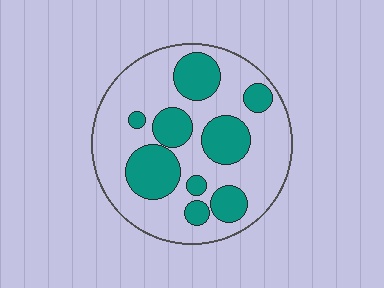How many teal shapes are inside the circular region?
9.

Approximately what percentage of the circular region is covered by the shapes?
Approximately 35%.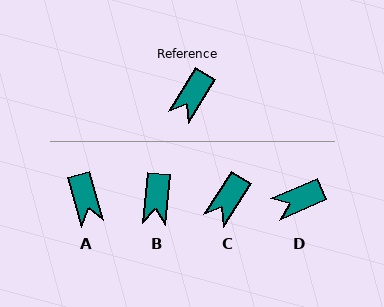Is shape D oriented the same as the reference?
No, it is off by about 34 degrees.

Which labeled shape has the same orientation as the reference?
C.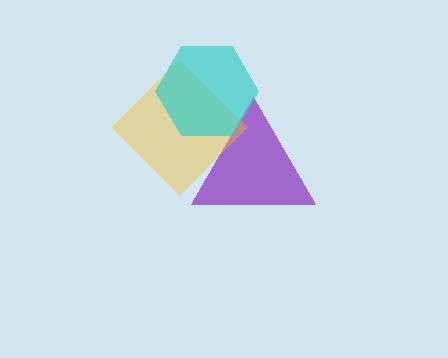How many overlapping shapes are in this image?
There are 3 overlapping shapes in the image.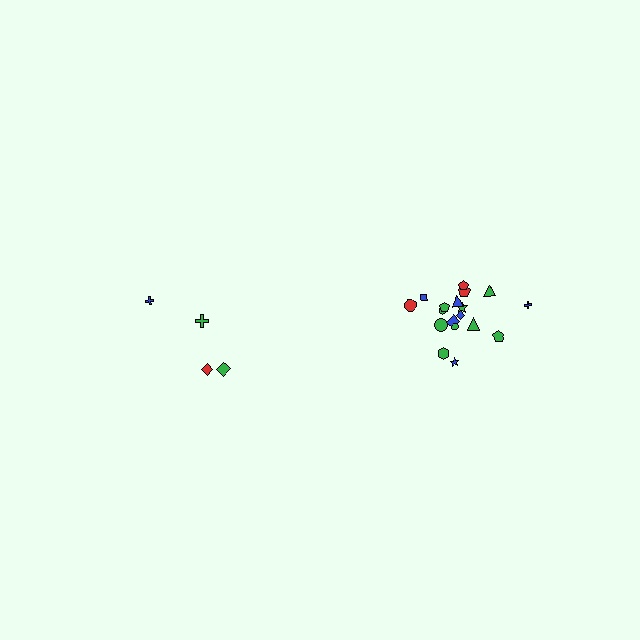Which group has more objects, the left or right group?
The right group.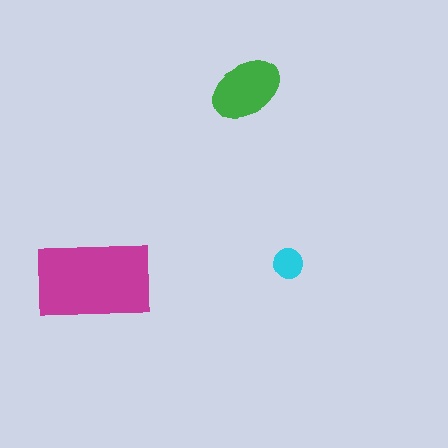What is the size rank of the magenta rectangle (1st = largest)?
1st.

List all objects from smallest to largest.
The cyan circle, the green ellipse, the magenta rectangle.